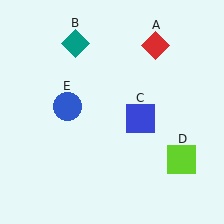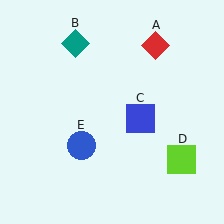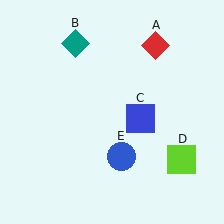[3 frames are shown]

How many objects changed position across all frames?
1 object changed position: blue circle (object E).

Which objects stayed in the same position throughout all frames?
Red diamond (object A) and teal diamond (object B) and blue square (object C) and lime square (object D) remained stationary.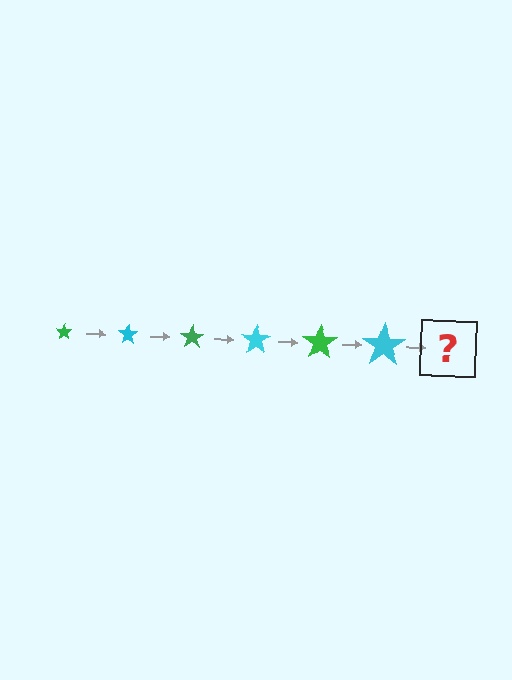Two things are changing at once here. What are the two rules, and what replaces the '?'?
The two rules are that the star grows larger each step and the color cycles through green and cyan. The '?' should be a green star, larger than the previous one.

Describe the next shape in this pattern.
It should be a green star, larger than the previous one.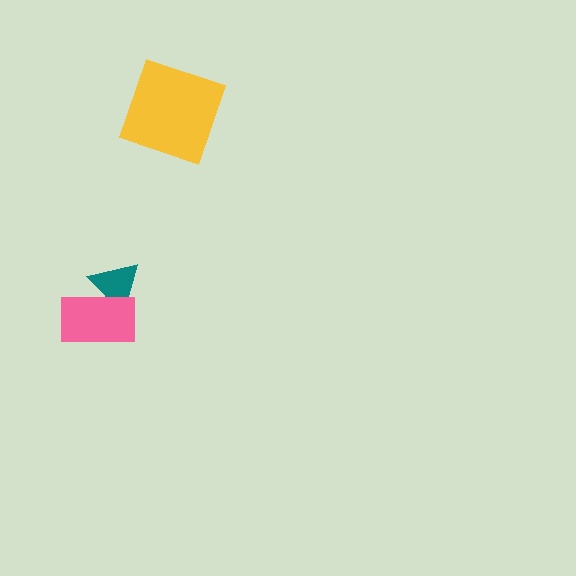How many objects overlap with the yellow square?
0 objects overlap with the yellow square.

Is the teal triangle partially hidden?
Yes, it is partially covered by another shape.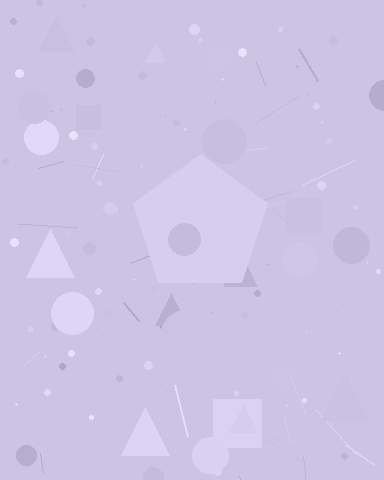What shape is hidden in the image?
A pentagon is hidden in the image.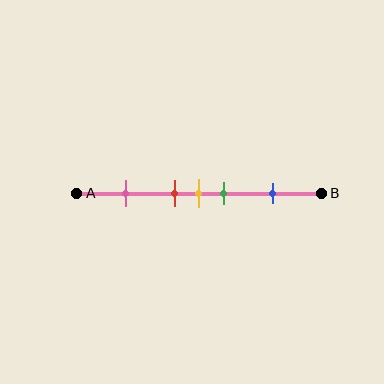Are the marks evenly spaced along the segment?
No, the marks are not evenly spaced.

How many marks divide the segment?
There are 5 marks dividing the segment.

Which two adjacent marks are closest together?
The red and yellow marks are the closest adjacent pair.